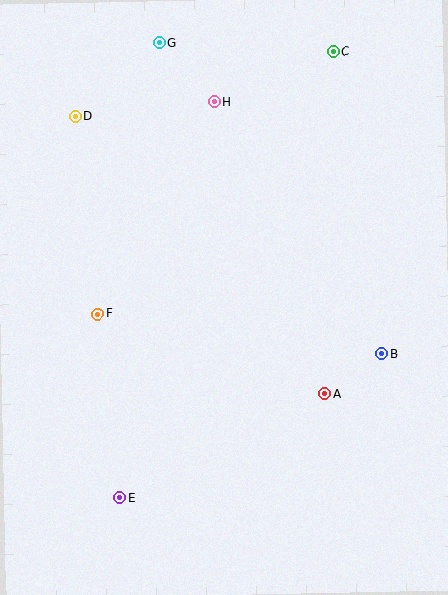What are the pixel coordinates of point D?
Point D is at (76, 116).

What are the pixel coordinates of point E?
Point E is at (120, 498).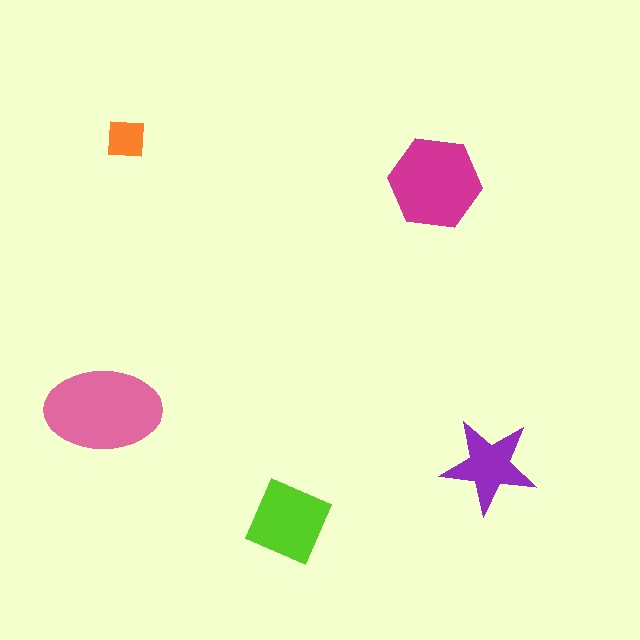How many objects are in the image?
There are 5 objects in the image.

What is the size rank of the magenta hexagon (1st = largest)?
2nd.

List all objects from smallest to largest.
The orange square, the purple star, the lime diamond, the magenta hexagon, the pink ellipse.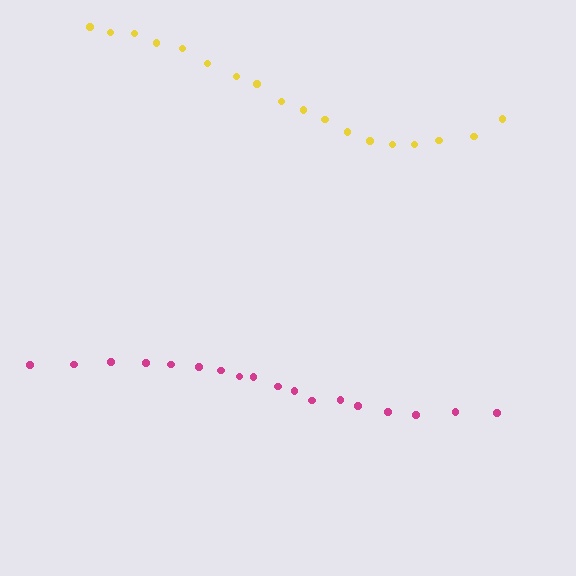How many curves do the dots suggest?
There are 2 distinct paths.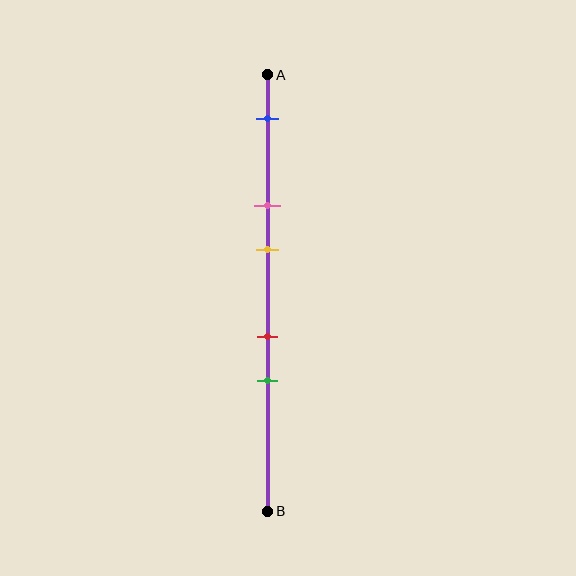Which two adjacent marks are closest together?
The red and green marks are the closest adjacent pair.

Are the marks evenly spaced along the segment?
No, the marks are not evenly spaced.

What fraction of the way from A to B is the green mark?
The green mark is approximately 70% (0.7) of the way from A to B.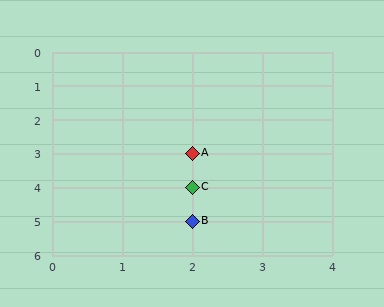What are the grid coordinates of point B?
Point B is at grid coordinates (2, 5).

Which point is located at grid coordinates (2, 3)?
Point A is at (2, 3).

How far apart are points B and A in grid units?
Points B and A are 2 rows apart.